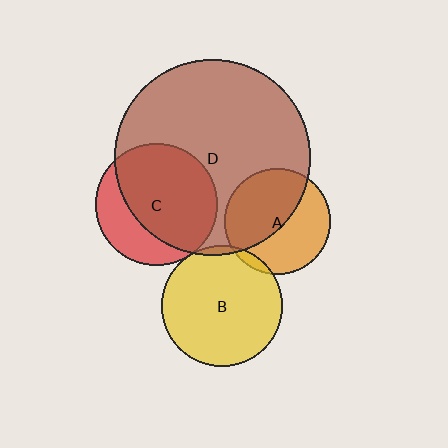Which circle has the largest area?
Circle D (brown).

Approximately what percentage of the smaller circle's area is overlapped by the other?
Approximately 70%.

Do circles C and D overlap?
Yes.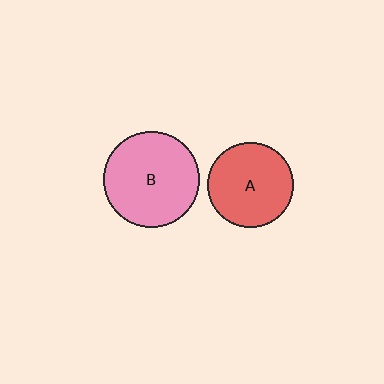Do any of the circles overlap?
No, none of the circles overlap.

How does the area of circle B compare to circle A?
Approximately 1.3 times.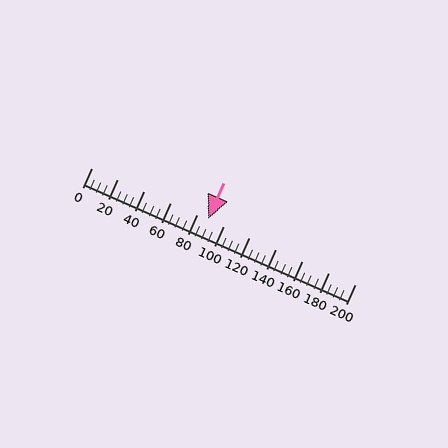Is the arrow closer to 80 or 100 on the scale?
The arrow is closer to 80.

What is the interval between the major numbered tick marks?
The major tick marks are spaced 20 units apart.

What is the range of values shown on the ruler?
The ruler shows values from 0 to 200.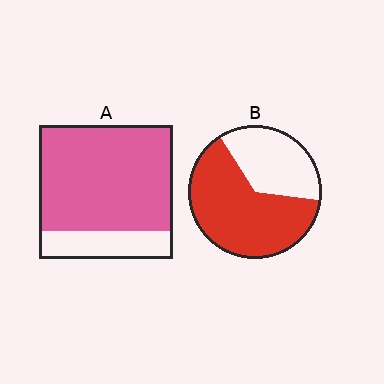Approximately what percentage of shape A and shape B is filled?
A is approximately 80% and B is approximately 65%.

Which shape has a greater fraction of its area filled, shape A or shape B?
Shape A.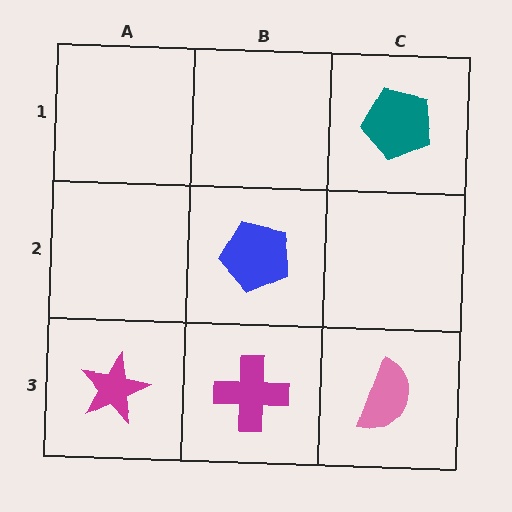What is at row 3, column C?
A pink semicircle.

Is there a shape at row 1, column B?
No, that cell is empty.